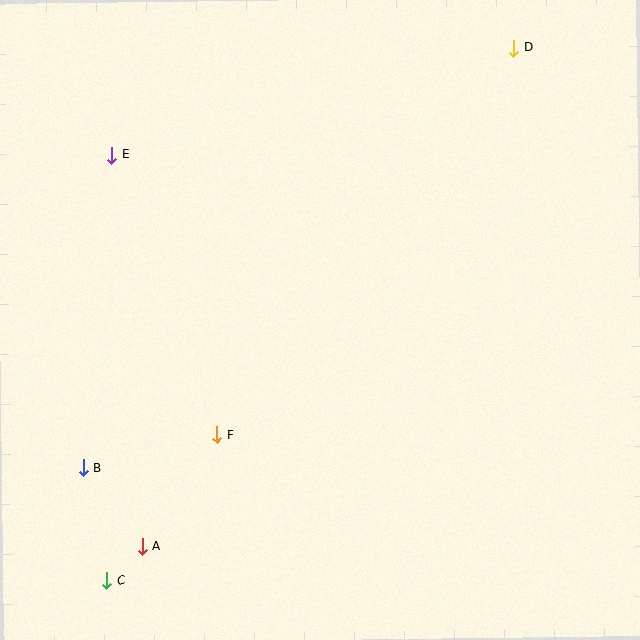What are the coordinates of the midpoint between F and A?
The midpoint between F and A is at (180, 491).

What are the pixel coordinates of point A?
Point A is at (142, 546).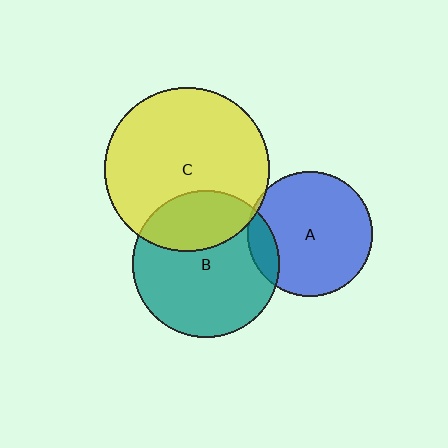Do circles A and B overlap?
Yes.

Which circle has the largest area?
Circle C (yellow).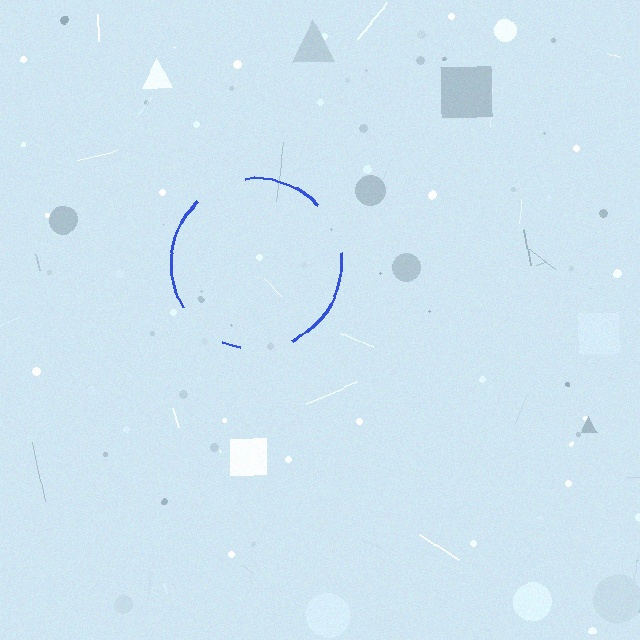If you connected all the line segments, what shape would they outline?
They would outline a circle.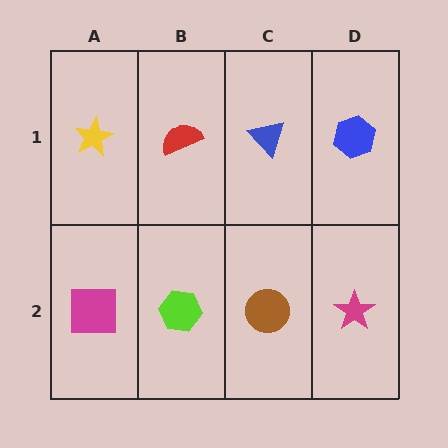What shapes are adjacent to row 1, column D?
A magenta star (row 2, column D), a blue triangle (row 1, column C).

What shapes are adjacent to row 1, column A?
A magenta square (row 2, column A), a red semicircle (row 1, column B).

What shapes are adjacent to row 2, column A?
A yellow star (row 1, column A), a lime hexagon (row 2, column B).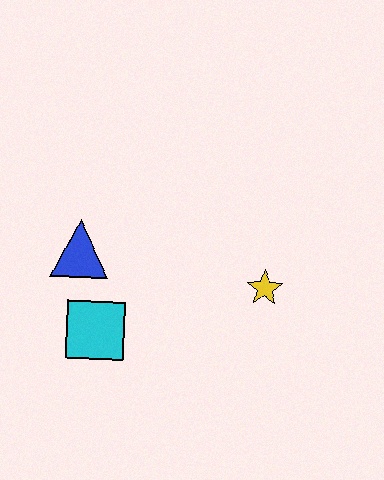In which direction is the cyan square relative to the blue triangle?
The cyan square is below the blue triangle.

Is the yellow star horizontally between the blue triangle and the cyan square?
No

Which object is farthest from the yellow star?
The blue triangle is farthest from the yellow star.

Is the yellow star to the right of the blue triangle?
Yes